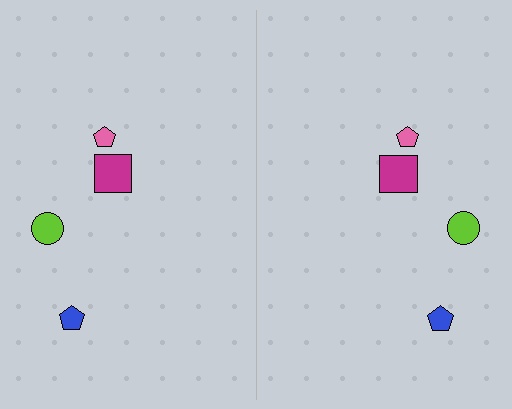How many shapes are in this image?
There are 8 shapes in this image.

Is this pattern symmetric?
Yes, this pattern has bilateral (reflection) symmetry.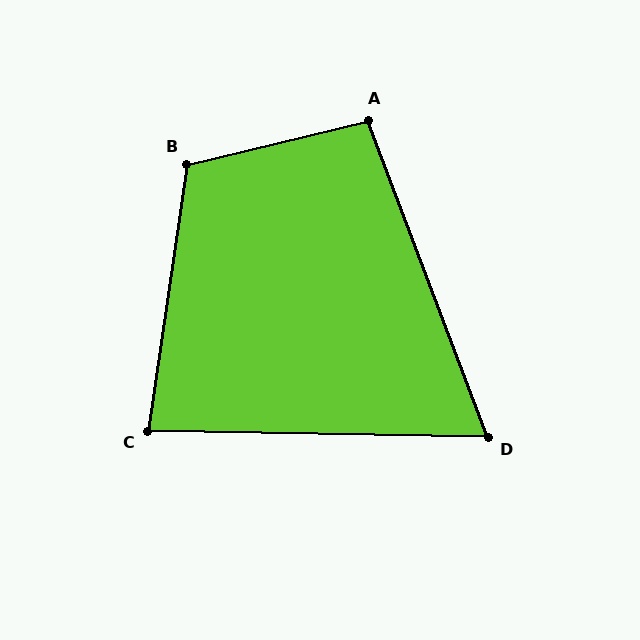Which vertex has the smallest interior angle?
D, at approximately 68 degrees.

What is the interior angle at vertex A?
Approximately 97 degrees (obtuse).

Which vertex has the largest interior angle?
B, at approximately 112 degrees.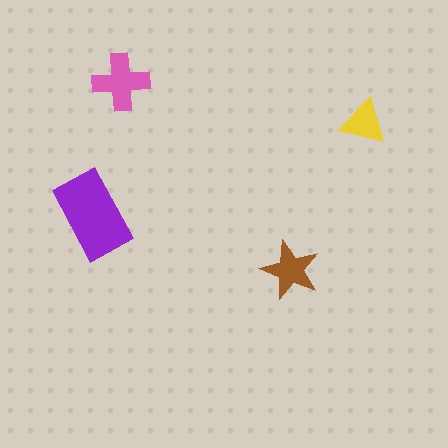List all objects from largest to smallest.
The purple rectangle, the pink cross, the brown star, the yellow triangle.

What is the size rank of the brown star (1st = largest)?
3rd.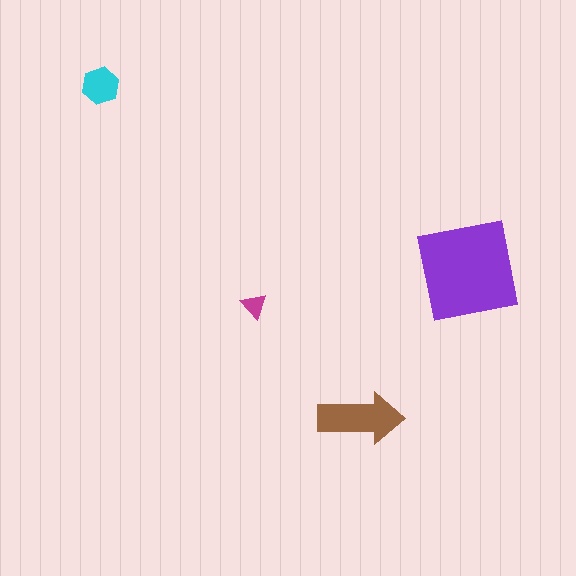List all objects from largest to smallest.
The purple square, the brown arrow, the cyan hexagon, the magenta triangle.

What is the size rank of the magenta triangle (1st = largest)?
4th.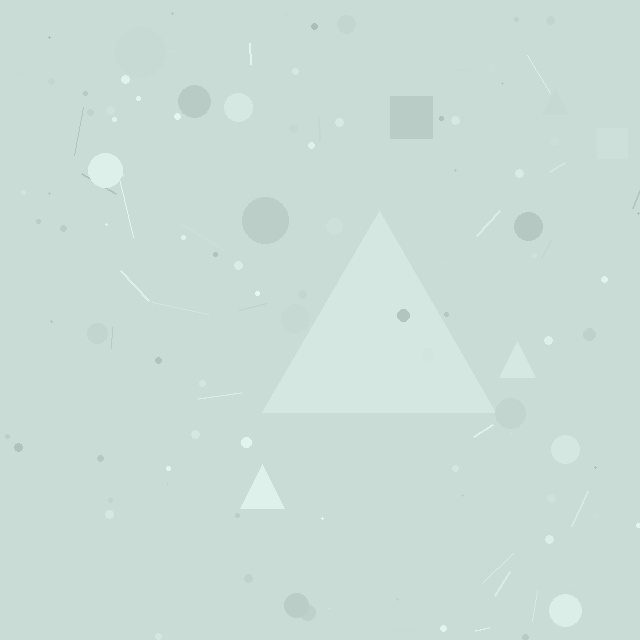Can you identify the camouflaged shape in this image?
The camouflaged shape is a triangle.